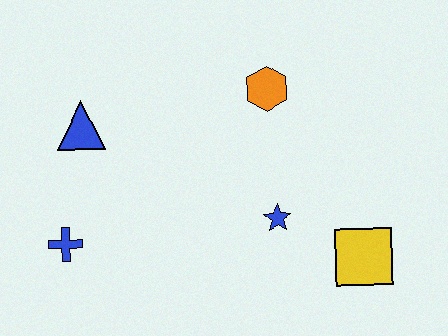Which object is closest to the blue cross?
The blue triangle is closest to the blue cross.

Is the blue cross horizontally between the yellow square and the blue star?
No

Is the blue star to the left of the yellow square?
Yes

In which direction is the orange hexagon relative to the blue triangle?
The orange hexagon is to the right of the blue triangle.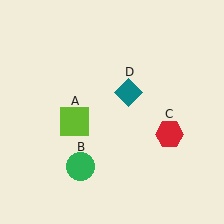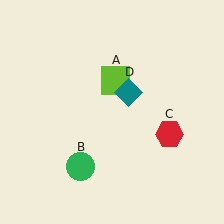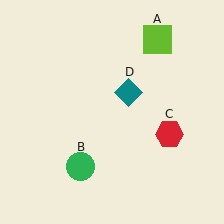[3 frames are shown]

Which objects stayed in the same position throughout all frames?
Green circle (object B) and red hexagon (object C) and teal diamond (object D) remained stationary.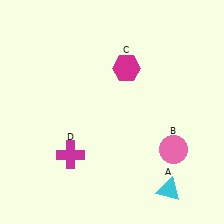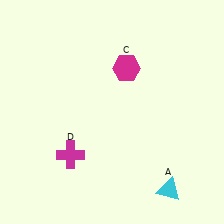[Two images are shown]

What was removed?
The pink circle (B) was removed in Image 2.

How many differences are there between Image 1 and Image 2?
There is 1 difference between the two images.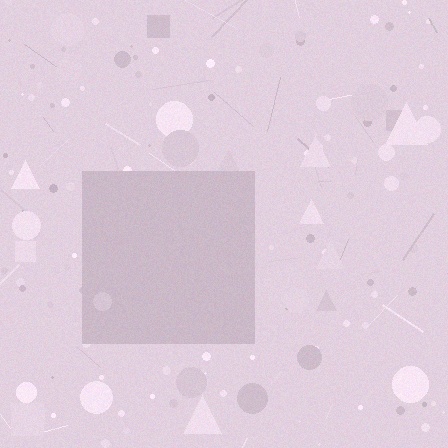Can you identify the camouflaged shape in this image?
The camouflaged shape is a square.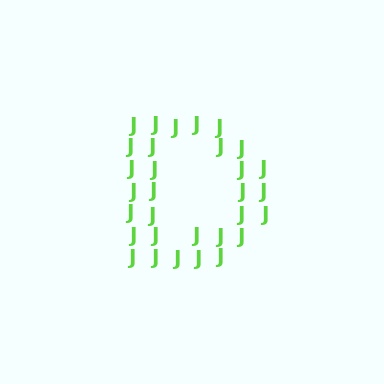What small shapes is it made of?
It is made of small letter J's.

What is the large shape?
The large shape is the letter D.